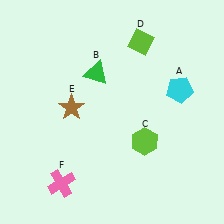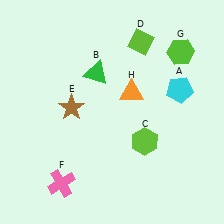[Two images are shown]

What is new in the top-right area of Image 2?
A lime hexagon (G) was added in the top-right area of Image 2.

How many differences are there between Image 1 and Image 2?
There are 2 differences between the two images.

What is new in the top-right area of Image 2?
An orange triangle (H) was added in the top-right area of Image 2.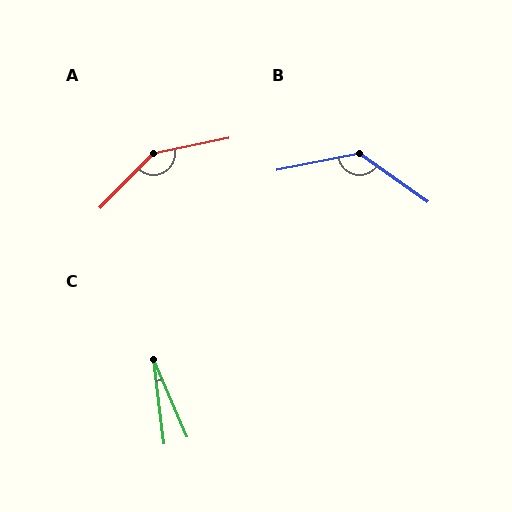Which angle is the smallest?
C, at approximately 17 degrees.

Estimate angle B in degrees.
Approximately 133 degrees.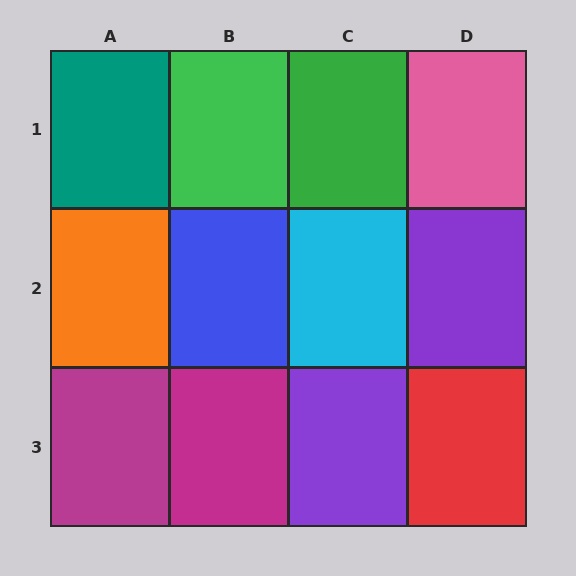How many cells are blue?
1 cell is blue.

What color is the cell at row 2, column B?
Blue.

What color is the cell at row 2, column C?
Cyan.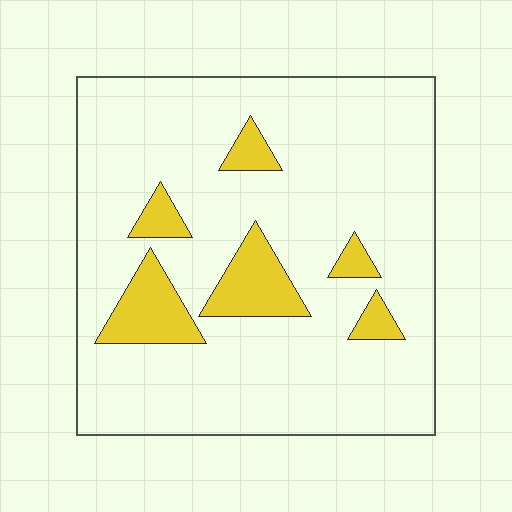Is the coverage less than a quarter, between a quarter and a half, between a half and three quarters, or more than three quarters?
Less than a quarter.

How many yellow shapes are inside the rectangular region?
6.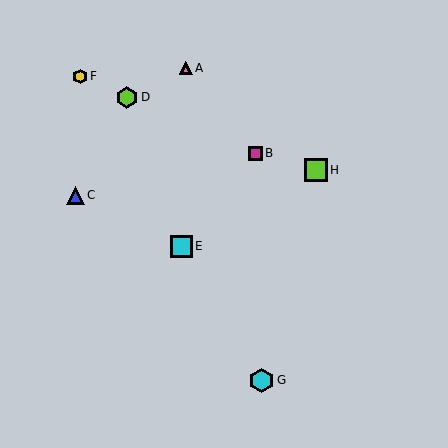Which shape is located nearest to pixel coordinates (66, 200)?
The blue triangle (labeled C) at (75, 195) is nearest to that location.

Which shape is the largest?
The cyan hexagon (labeled G) is the largest.